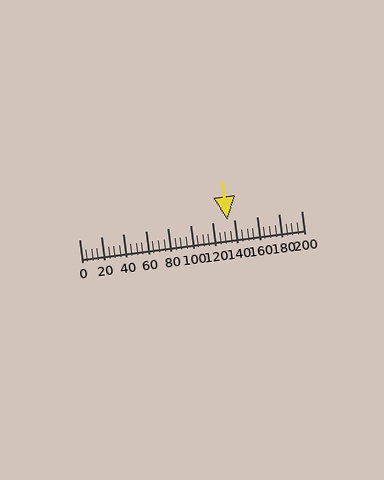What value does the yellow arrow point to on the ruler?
The yellow arrow points to approximately 133.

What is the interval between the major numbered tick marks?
The major tick marks are spaced 20 units apart.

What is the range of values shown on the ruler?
The ruler shows values from 0 to 200.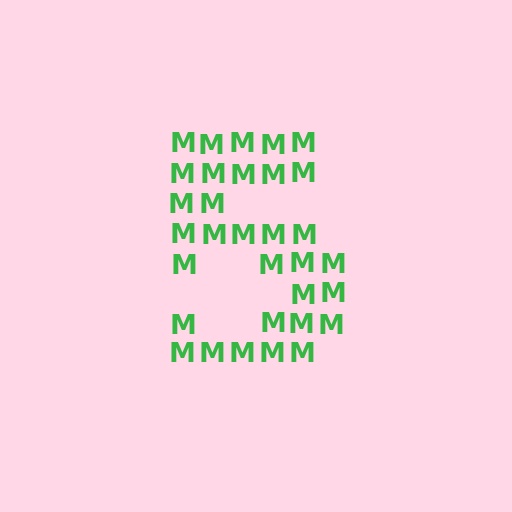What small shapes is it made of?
It is made of small letter M's.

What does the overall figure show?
The overall figure shows the digit 5.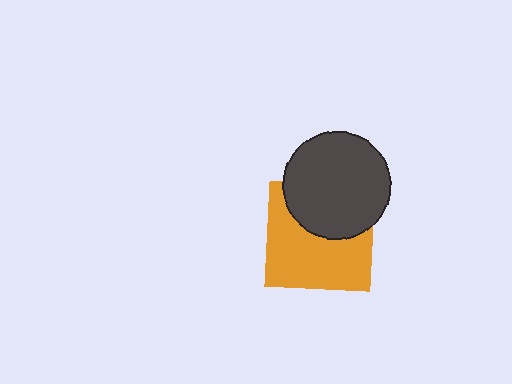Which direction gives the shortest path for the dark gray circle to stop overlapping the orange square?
Moving up gives the shortest separation.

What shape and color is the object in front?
The object in front is a dark gray circle.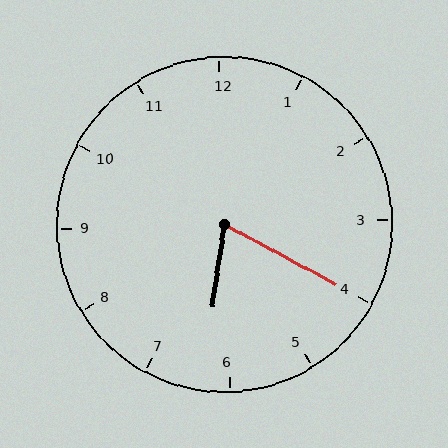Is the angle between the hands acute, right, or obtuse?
It is acute.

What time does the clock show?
6:20.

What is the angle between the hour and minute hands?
Approximately 70 degrees.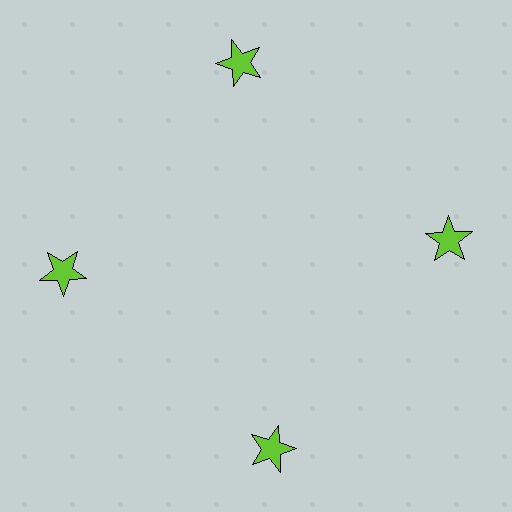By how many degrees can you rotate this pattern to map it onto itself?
The pattern maps onto itself every 90 degrees of rotation.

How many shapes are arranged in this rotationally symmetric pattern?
There are 4 shapes, arranged in 4 groups of 1.